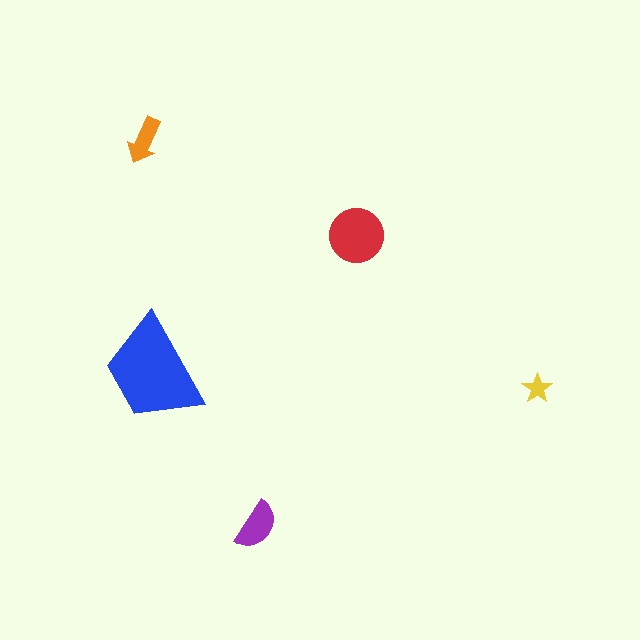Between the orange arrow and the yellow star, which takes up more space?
The orange arrow.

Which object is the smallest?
The yellow star.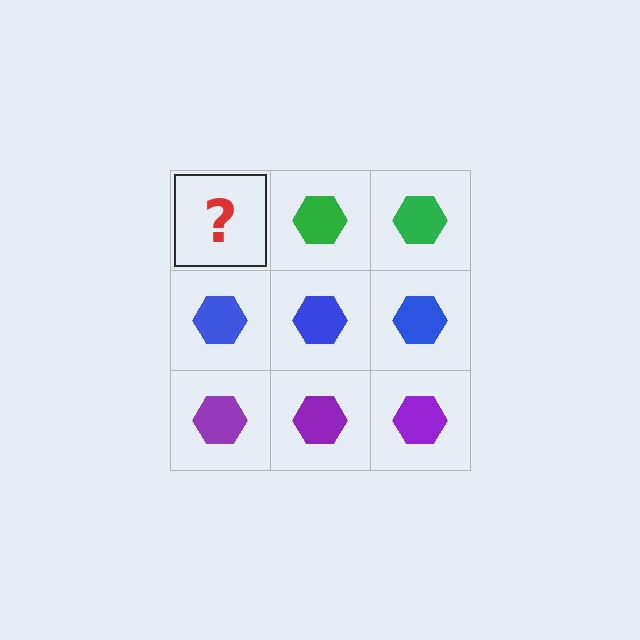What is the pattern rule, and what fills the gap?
The rule is that each row has a consistent color. The gap should be filled with a green hexagon.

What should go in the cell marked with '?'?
The missing cell should contain a green hexagon.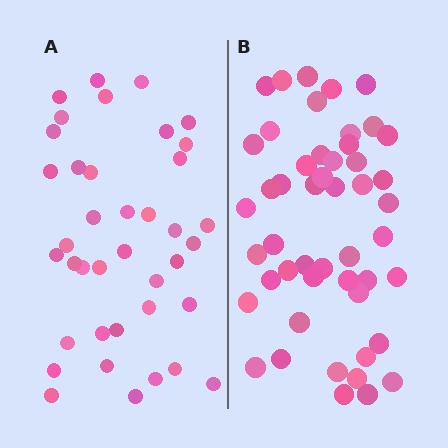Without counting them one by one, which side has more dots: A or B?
Region B (the right region) has more dots.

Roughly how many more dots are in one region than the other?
Region B has roughly 10 or so more dots than region A.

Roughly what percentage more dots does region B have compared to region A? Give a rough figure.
About 25% more.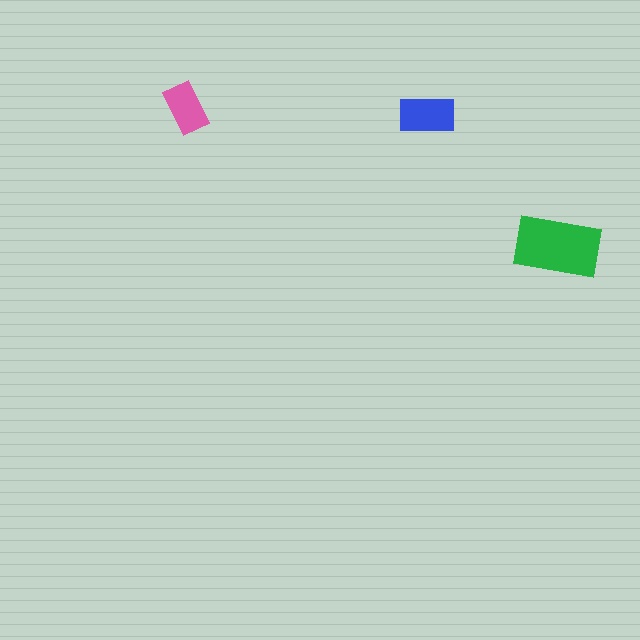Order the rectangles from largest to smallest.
the green one, the blue one, the pink one.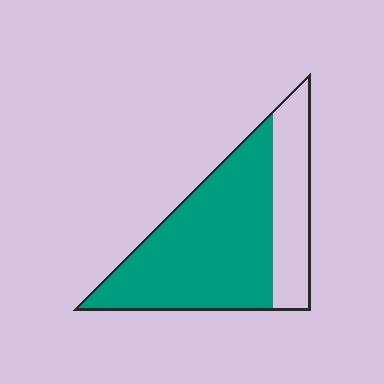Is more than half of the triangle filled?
Yes.